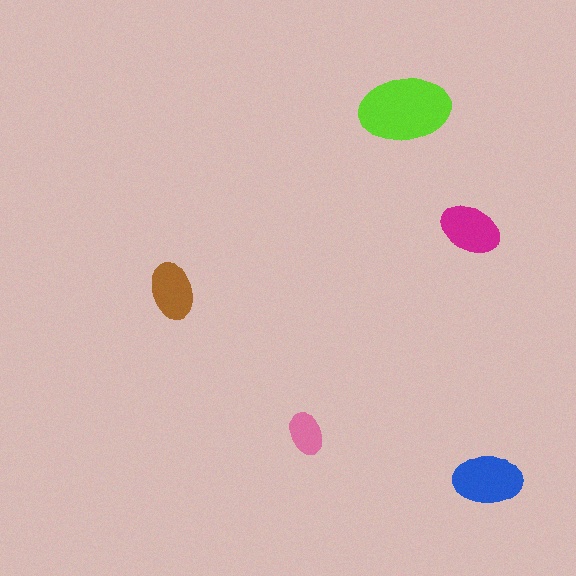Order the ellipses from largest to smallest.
the lime one, the blue one, the magenta one, the brown one, the pink one.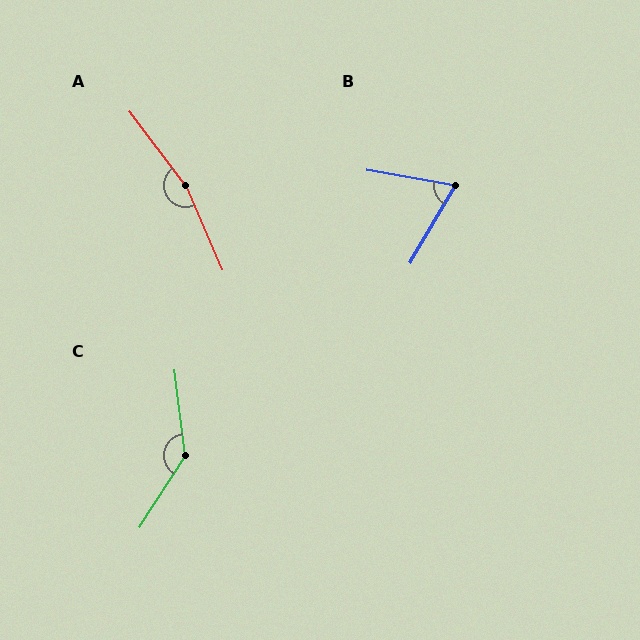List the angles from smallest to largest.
B (70°), C (140°), A (166°).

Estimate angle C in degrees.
Approximately 140 degrees.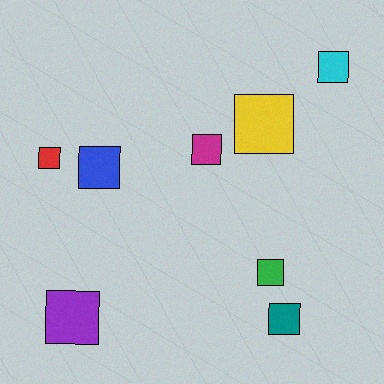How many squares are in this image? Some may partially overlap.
There are 8 squares.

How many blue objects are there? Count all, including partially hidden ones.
There is 1 blue object.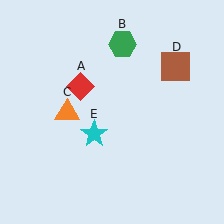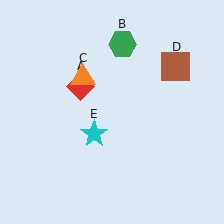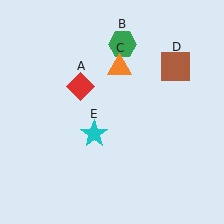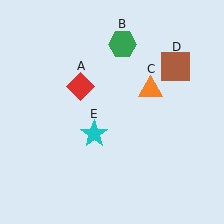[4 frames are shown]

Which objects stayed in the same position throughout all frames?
Red diamond (object A) and green hexagon (object B) and brown square (object D) and cyan star (object E) remained stationary.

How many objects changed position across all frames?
1 object changed position: orange triangle (object C).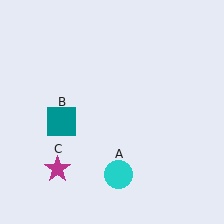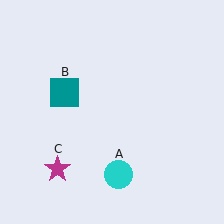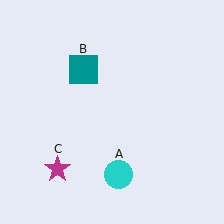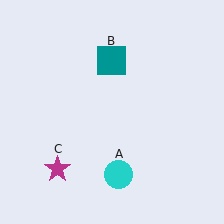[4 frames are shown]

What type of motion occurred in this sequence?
The teal square (object B) rotated clockwise around the center of the scene.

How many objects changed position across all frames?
1 object changed position: teal square (object B).